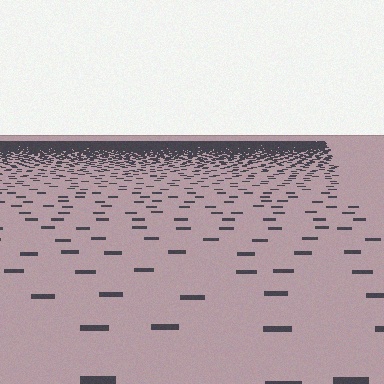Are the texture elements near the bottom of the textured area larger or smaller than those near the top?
Larger. Near the bottom, elements are closer to the viewer and appear at a bigger on-screen size.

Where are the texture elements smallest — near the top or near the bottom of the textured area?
Near the top.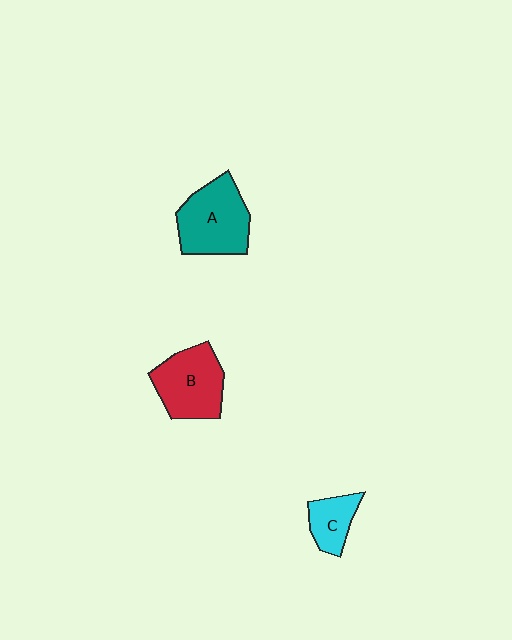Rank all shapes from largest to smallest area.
From largest to smallest: A (teal), B (red), C (cyan).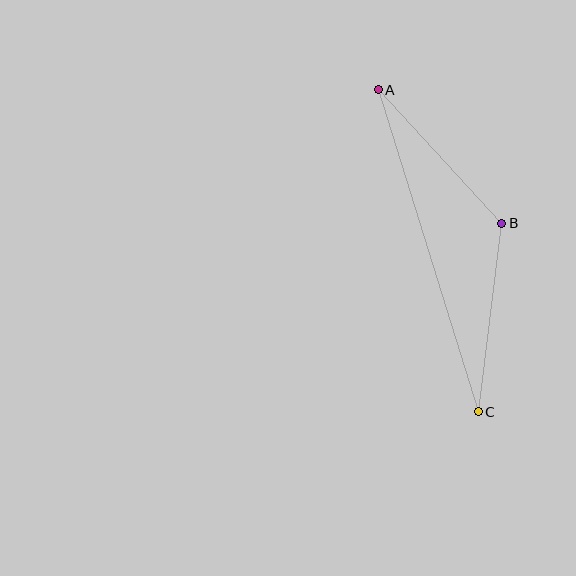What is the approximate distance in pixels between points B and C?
The distance between B and C is approximately 190 pixels.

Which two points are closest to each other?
Points A and B are closest to each other.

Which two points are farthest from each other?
Points A and C are farthest from each other.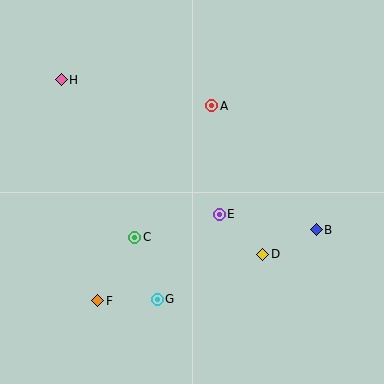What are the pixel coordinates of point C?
Point C is at (135, 237).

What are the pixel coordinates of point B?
Point B is at (316, 230).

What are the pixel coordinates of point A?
Point A is at (212, 106).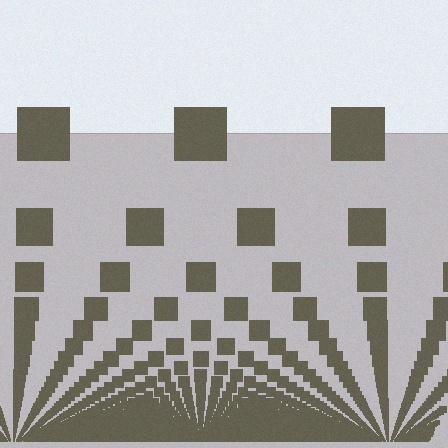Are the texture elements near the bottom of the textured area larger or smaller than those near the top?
Smaller. The gradient is inverted — elements near the bottom are smaller and denser.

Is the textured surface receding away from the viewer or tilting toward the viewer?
The surface appears to tilt toward the viewer. Texture elements get larger and sparser toward the top.